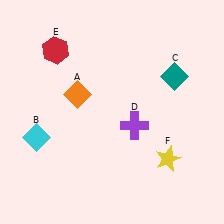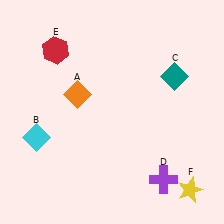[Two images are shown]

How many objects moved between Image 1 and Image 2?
2 objects moved between the two images.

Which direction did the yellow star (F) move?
The yellow star (F) moved down.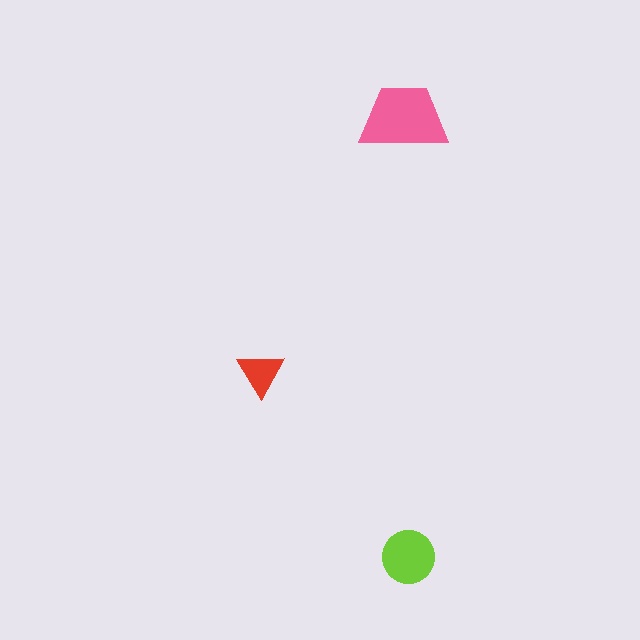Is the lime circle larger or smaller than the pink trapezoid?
Smaller.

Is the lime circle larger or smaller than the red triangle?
Larger.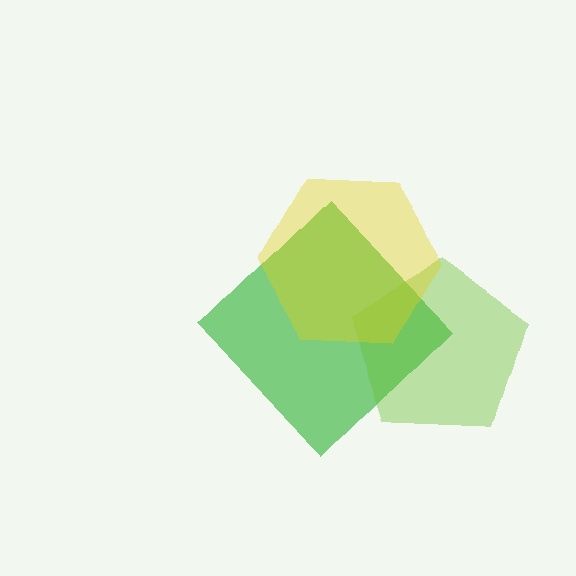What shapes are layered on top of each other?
The layered shapes are: a green diamond, a lime pentagon, a yellow hexagon.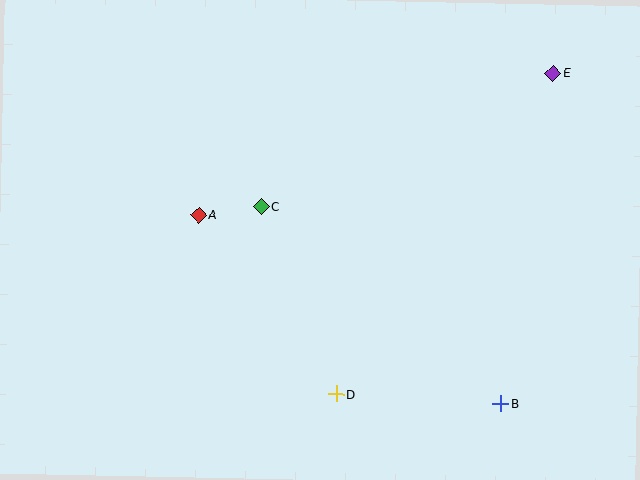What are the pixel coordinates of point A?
Point A is at (199, 215).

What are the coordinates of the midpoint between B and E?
The midpoint between B and E is at (527, 238).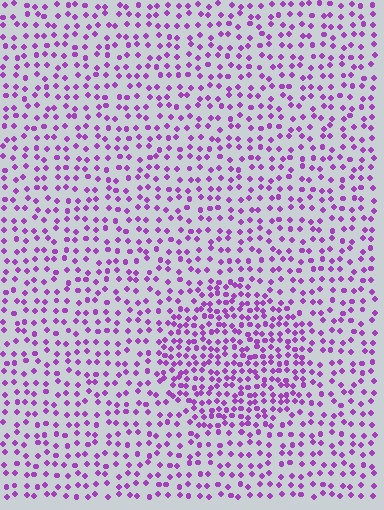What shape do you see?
I see a circle.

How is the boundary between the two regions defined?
The boundary is defined by a change in element density (approximately 1.8x ratio). All elements are the same color, size, and shape.